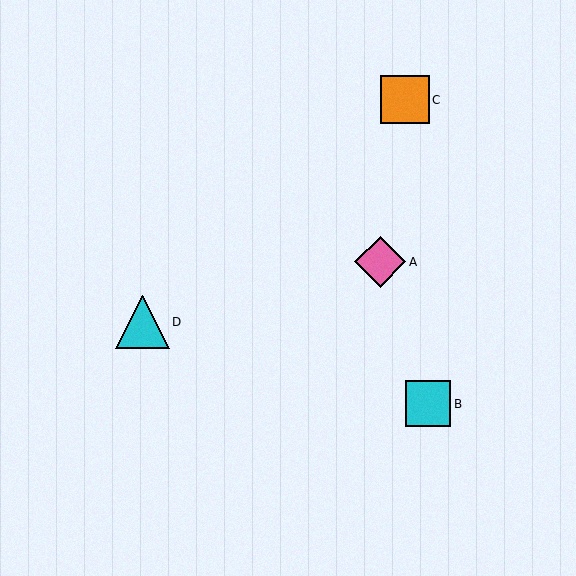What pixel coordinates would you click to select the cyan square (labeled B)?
Click at (428, 404) to select the cyan square B.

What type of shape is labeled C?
Shape C is an orange square.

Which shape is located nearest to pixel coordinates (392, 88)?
The orange square (labeled C) at (405, 100) is nearest to that location.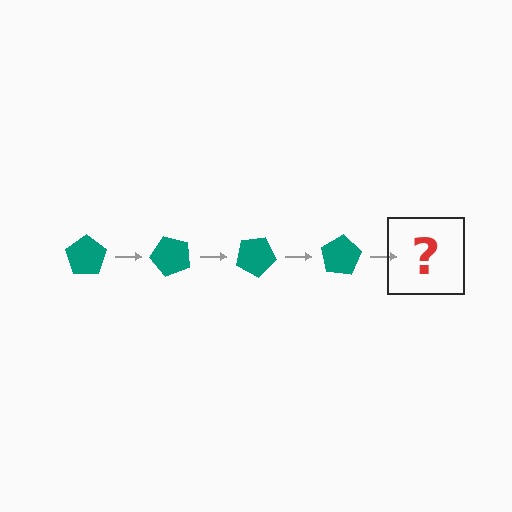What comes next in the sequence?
The next element should be a teal pentagon rotated 200 degrees.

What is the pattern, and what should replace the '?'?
The pattern is that the pentagon rotates 50 degrees each step. The '?' should be a teal pentagon rotated 200 degrees.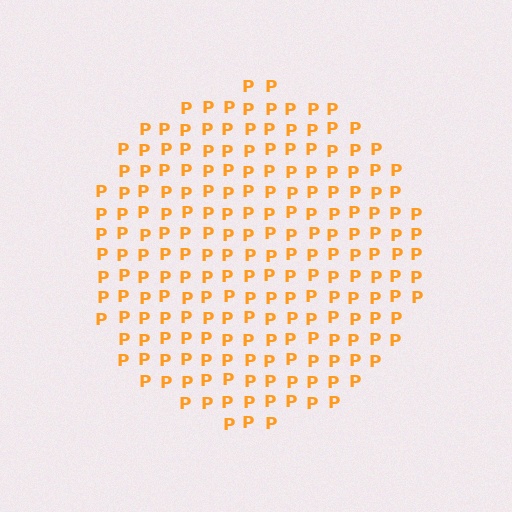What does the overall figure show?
The overall figure shows a circle.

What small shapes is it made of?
It is made of small letter P's.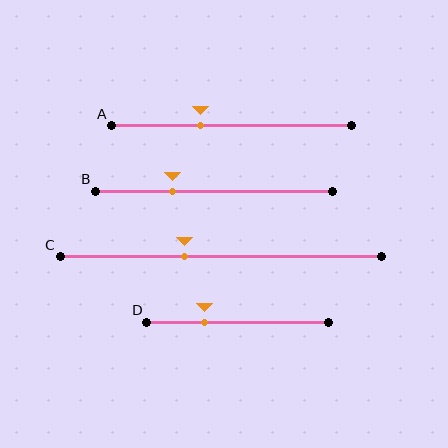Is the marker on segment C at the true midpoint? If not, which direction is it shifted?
No, the marker on segment C is shifted to the left by about 11% of the segment length.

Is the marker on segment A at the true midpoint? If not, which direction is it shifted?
No, the marker on segment A is shifted to the left by about 13% of the segment length.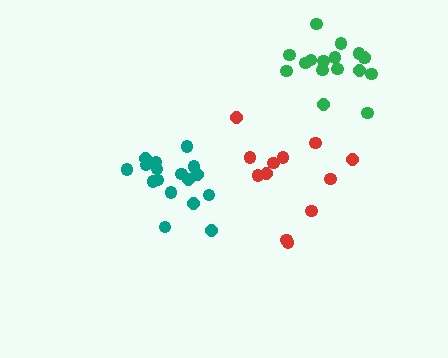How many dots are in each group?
Group 1: 12 dots, Group 2: 17 dots, Group 3: 17 dots (46 total).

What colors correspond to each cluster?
The clusters are colored: red, green, teal.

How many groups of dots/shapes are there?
There are 3 groups.